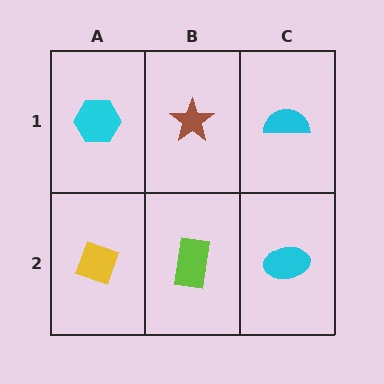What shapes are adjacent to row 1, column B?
A lime rectangle (row 2, column B), a cyan hexagon (row 1, column A), a cyan semicircle (row 1, column C).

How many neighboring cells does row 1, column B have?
3.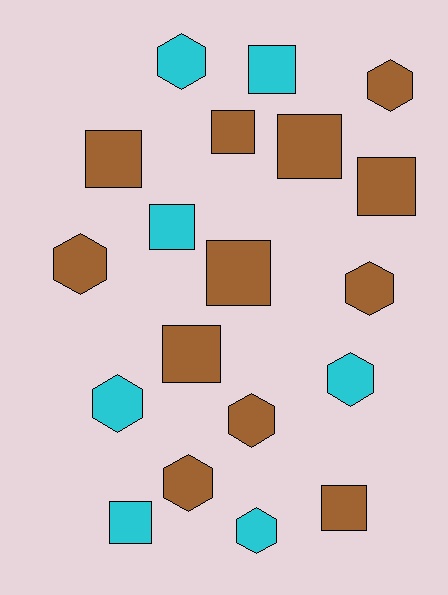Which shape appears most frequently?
Square, with 10 objects.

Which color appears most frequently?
Brown, with 12 objects.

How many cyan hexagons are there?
There are 4 cyan hexagons.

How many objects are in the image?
There are 19 objects.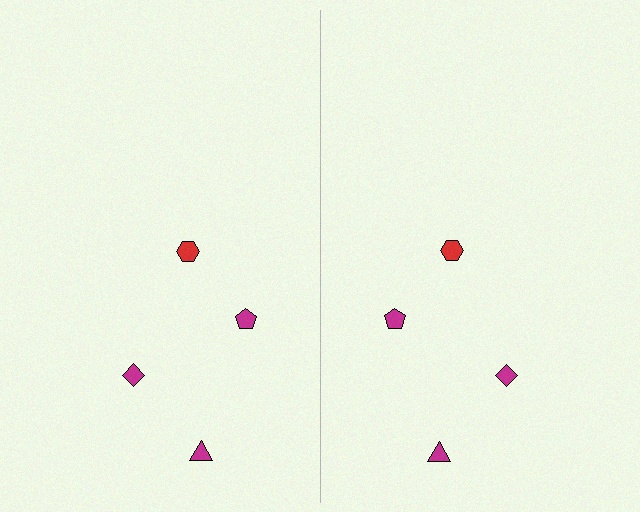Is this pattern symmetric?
Yes, this pattern has bilateral (reflection) symmetry.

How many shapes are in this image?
There are 8 shapes in this image.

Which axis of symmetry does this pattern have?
The pattern has a vertical axis of symmetry running through the center of the image.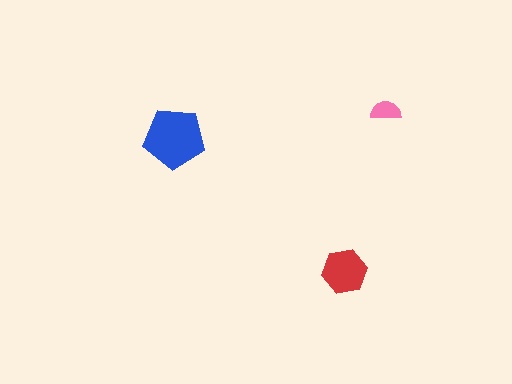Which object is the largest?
The blue pentagon.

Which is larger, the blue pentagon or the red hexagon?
The blue pentagon.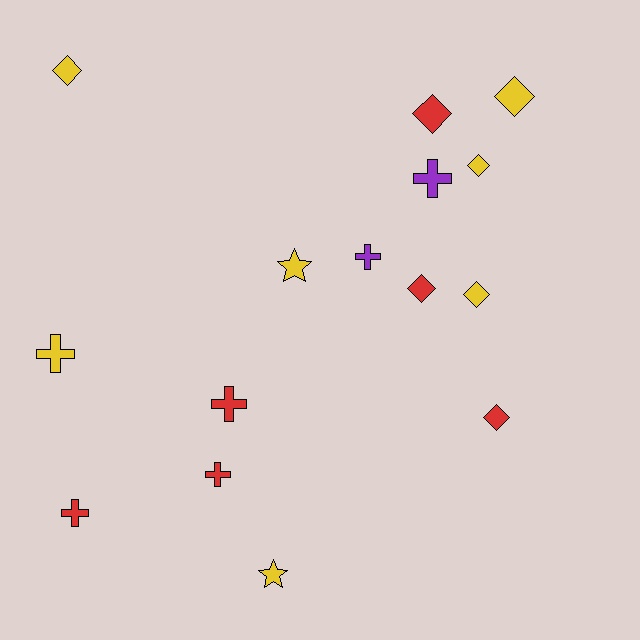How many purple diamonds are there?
There are no purple diamonds.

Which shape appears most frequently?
Diamond, with 7 objects.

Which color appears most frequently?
Yellow, with 7 objects.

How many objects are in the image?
There are 15 objects.